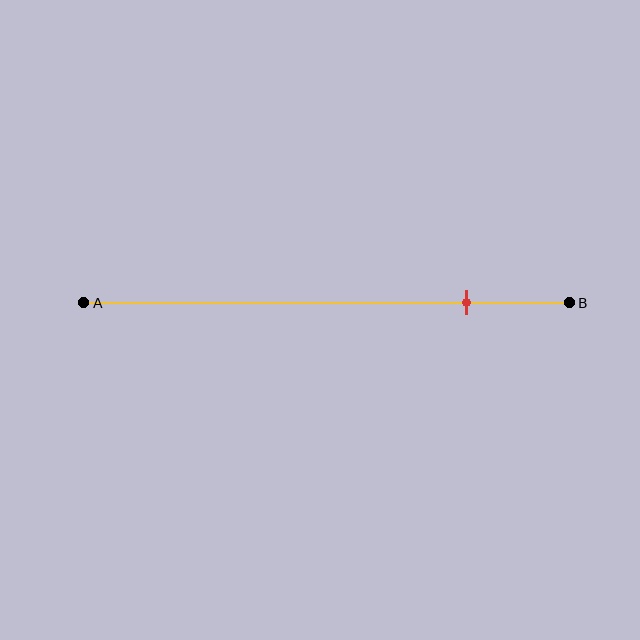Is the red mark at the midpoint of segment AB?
No, the mark is at about 80% from A, not at the 50% midpoint.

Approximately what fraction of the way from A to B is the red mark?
The red mark is approximately 80% of the way from A to B.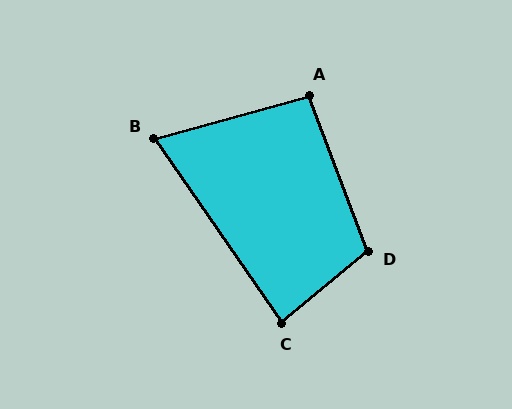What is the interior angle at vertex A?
Approximately 95 degrees (obtuse).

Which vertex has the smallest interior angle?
B, at approximately 71 degrees.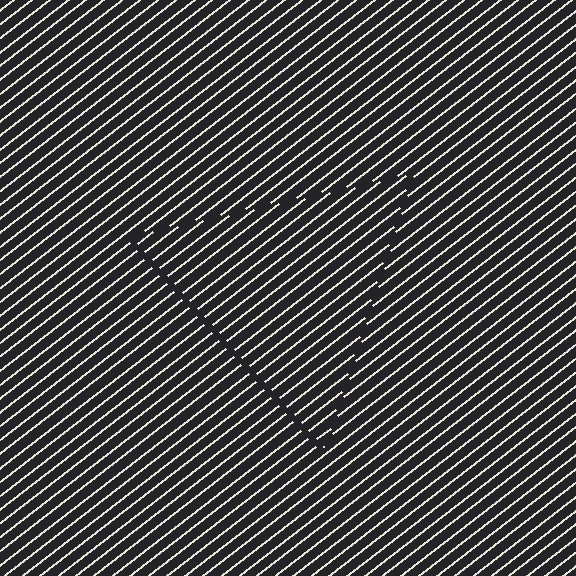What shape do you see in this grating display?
An illusory triangle. The interior of the shape contains the same grating, shifted by half a period — the contour is defined by the phase discontinuity where line-ends from the inner and outer gratings abut.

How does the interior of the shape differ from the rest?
The interior of the shape contains the same grating, shifted by half a period — the contour is defined by the phase discontinuity where line-ends from the inner and outer gratings abut.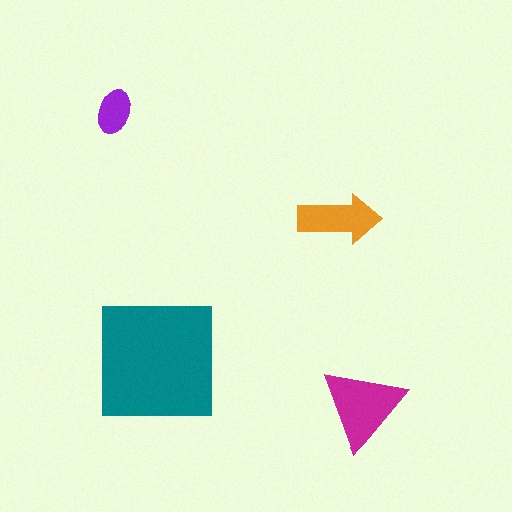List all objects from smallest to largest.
The purple ellipse, the orange arrow, the magenta triangle, the teal square.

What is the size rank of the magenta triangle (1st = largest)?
2nd.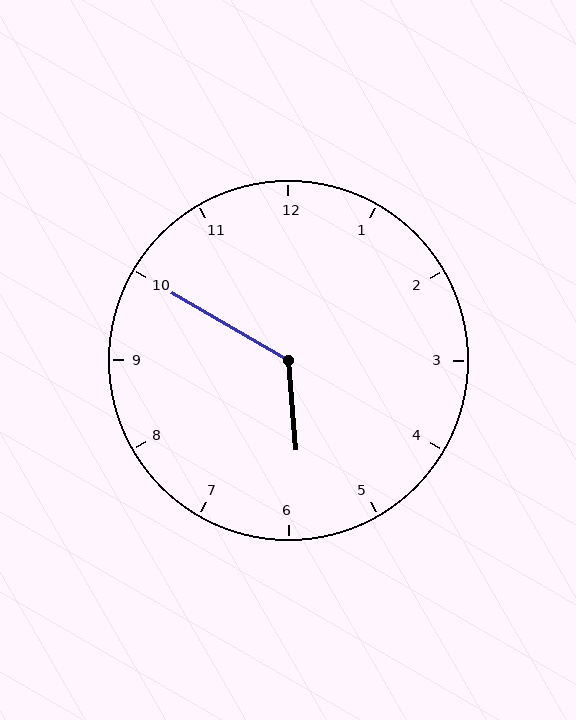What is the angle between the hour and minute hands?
Approximately 125 degrees.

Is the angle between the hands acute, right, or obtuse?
It is obtuse.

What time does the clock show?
5:50.